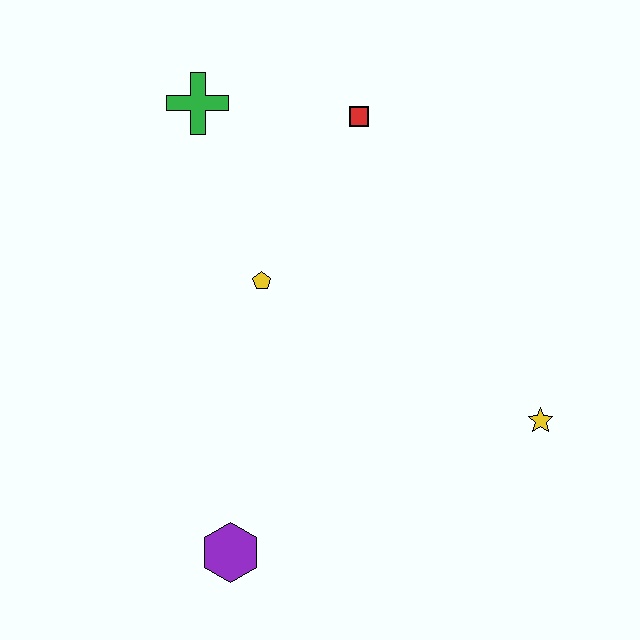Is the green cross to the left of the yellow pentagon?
Yes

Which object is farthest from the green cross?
The yellow star is farthest from the green cross.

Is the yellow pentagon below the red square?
Yes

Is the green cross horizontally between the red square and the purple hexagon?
No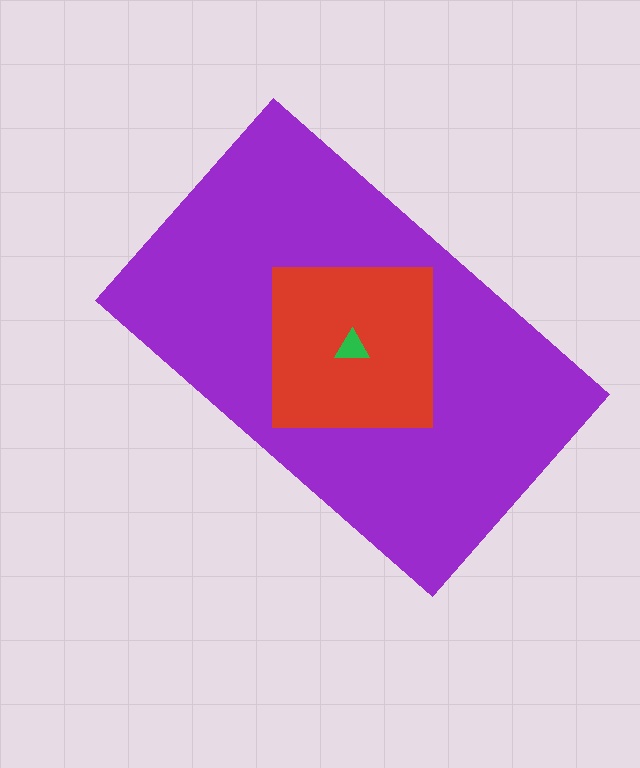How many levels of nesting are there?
3.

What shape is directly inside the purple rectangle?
The red square.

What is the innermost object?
The green triangle.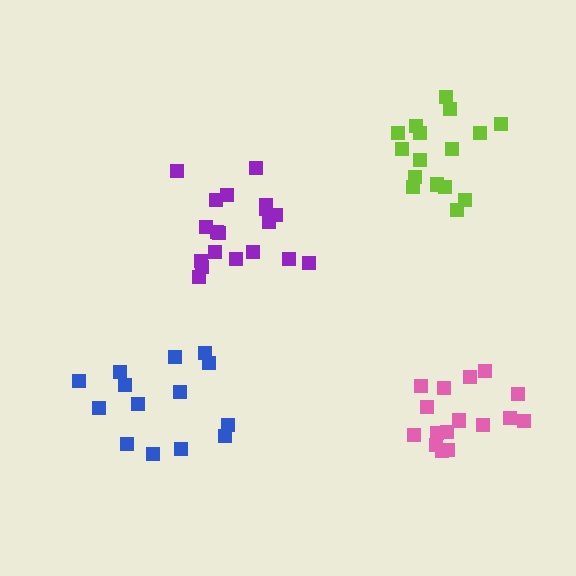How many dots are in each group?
Group 1: 16 dots, Group 2: 19 dots, Group 3: 14 dots, Group 4: 16 dots (65 total).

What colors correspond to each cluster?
The clusters are colored: lime, purple, blue, pink.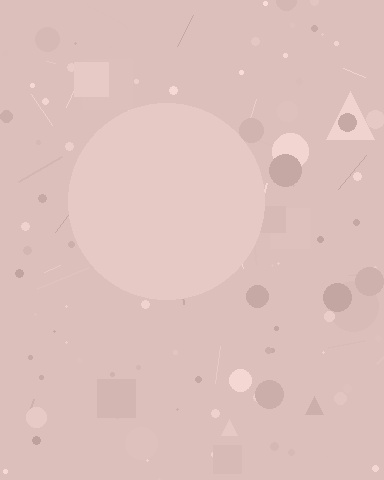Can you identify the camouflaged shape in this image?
The camouflaged shape is a circle.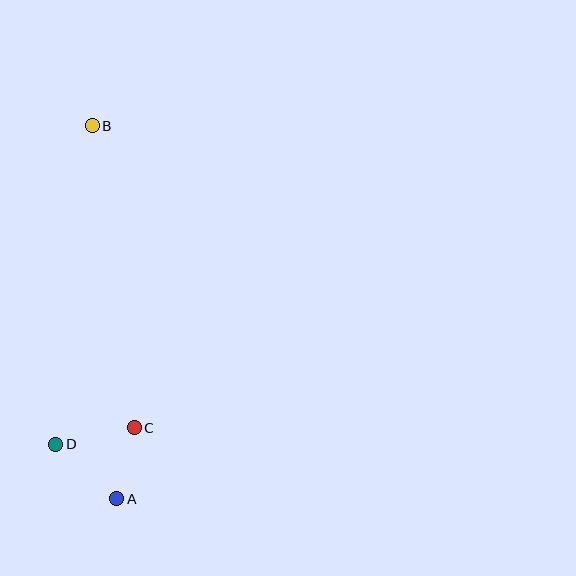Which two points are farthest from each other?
Points A and B are farthest from each other.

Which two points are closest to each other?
Points A and C are closest to each other.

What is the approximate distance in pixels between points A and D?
The distance between A and D is approximately 82 pixels.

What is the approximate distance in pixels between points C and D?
The distance between C and D is approximately 80 pixels.